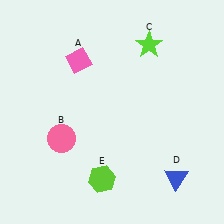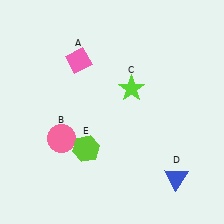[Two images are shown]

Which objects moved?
The objects that moved are: the lime star (C), the lime hexagon (E).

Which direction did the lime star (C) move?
The lime star (C) moved down.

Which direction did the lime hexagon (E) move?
The lime hexagon (E) moved up.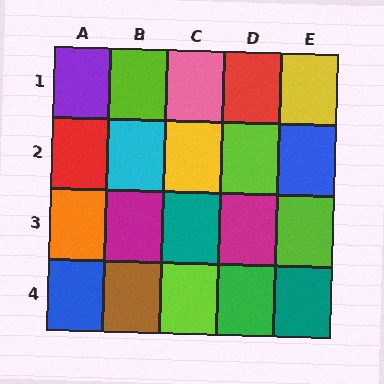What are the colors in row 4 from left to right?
Blue, brown, lime, green, teal.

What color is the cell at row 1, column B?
Lime.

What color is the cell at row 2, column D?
Lime.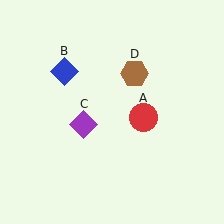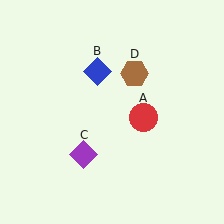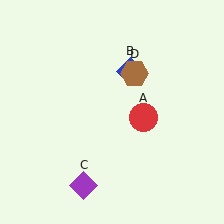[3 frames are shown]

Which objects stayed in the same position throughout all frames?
Red circle (object A) and brown hexagon (object D) remained stationary.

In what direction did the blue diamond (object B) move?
The blue diamond (object B) moved right.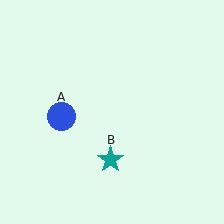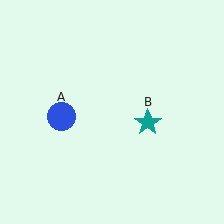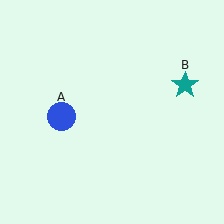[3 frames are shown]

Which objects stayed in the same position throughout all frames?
Blue circle (object A) remained stationary.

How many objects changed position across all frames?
1 object changed position: teal star (object B).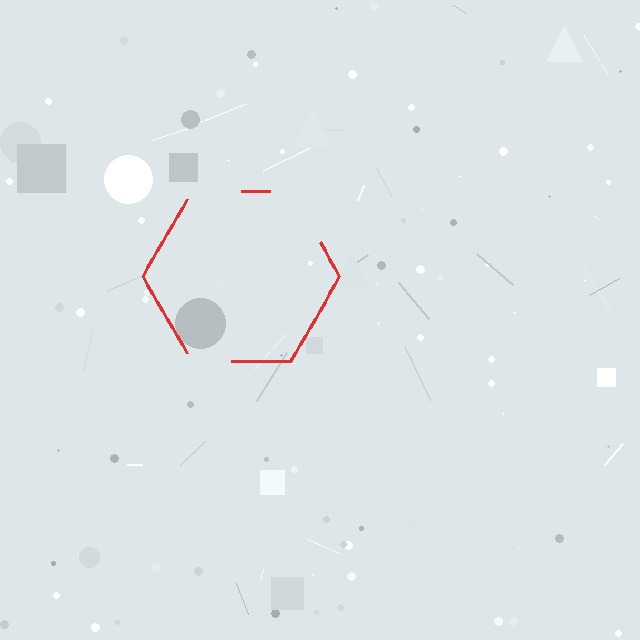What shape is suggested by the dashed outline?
The dashed outline suggests a hexagon.